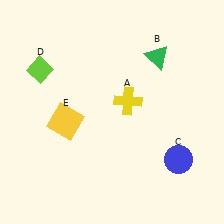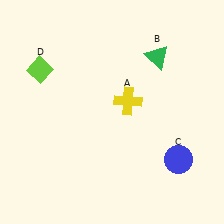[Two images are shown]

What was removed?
The yellow square (E) was removed in Image 2.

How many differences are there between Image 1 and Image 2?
There is 1 difference between the two images.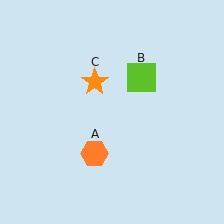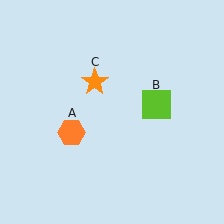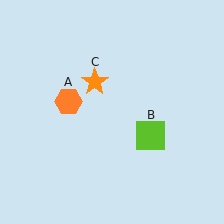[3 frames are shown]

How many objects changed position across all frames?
2 objects changed position: orange hexagon (object A), lime square (object B).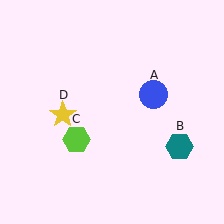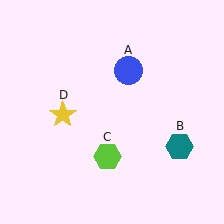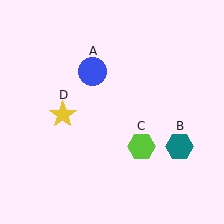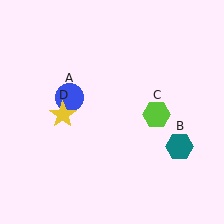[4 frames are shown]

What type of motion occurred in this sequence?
The blue circle (object A), lime hexagon (object C) rotated counterclockwise around the center of the scene.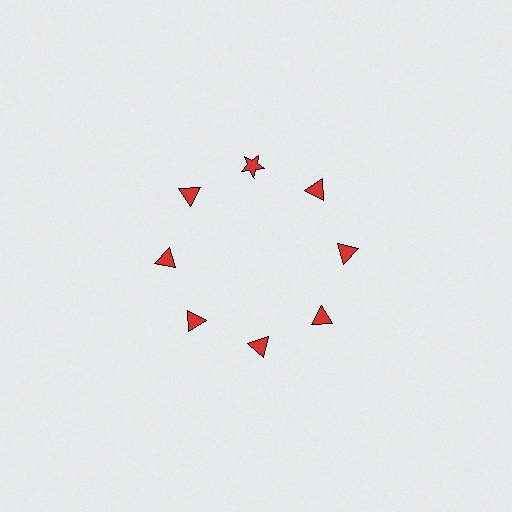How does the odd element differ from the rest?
It has a different shape: star instead of triangle.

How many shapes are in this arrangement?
There are 8 shapes arranged in a ring pattern.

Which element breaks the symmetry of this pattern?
The red star at roughly the 12 o'clock position breaks the symmetry. All other shapes are red triangles.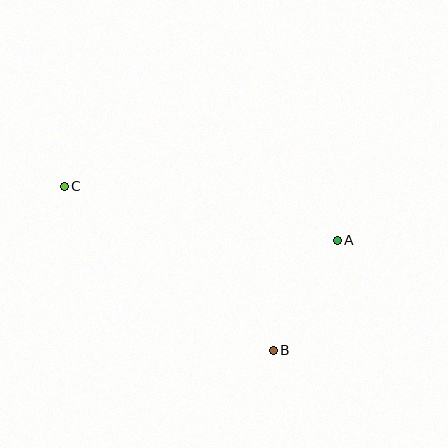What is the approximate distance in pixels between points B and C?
The distance between B and C is approximately 266 pixels.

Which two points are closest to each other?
Points A and B are closest to each other.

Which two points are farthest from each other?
Points A and C are farthest from each other.